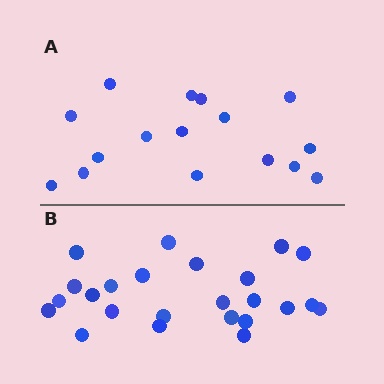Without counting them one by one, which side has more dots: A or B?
Region B (the bottom region) has more dots.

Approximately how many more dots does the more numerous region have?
Region B has roughly 8 or so more dots than region A.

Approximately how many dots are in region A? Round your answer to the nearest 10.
About 20 dots. (The exact count is 16, which rounds to 20.)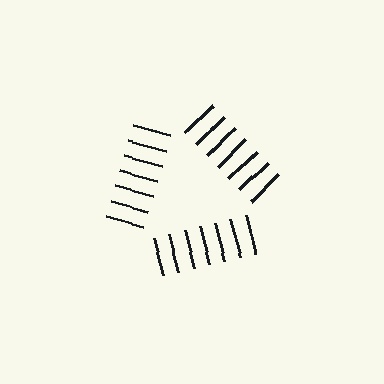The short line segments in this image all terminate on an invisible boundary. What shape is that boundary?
An illusory triangle — the line segments terminate on its edges but no continuous stroke is drawn.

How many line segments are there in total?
21 — 7 along each of the 3 edges.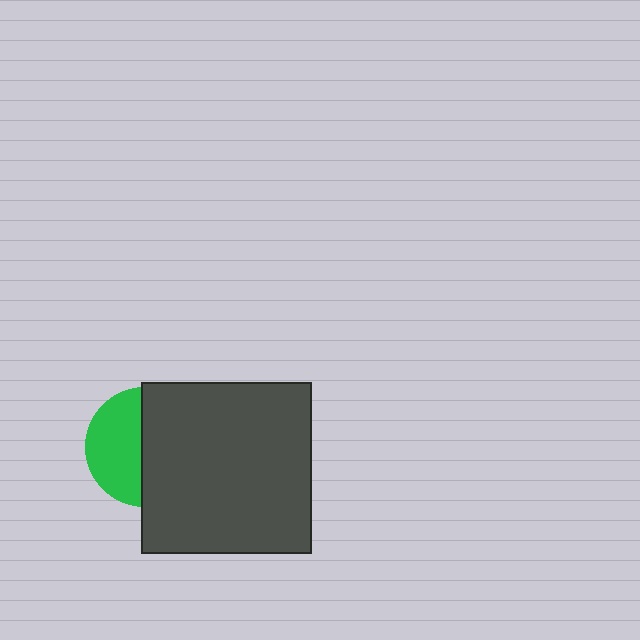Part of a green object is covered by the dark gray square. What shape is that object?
It is a circle.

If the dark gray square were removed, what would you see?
You would see the complete green circle.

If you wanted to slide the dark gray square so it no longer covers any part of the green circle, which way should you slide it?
Slide it right — that is the most direct way to separate the two shapes.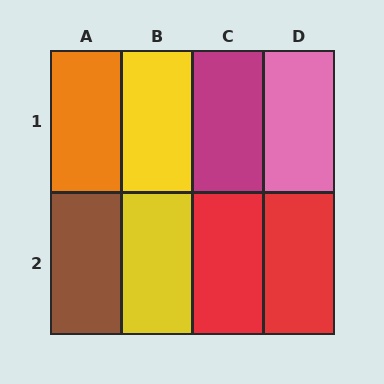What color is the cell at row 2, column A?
Brown.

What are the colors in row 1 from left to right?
Orange, yellow, magenta, pink.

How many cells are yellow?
2 cells are yellow.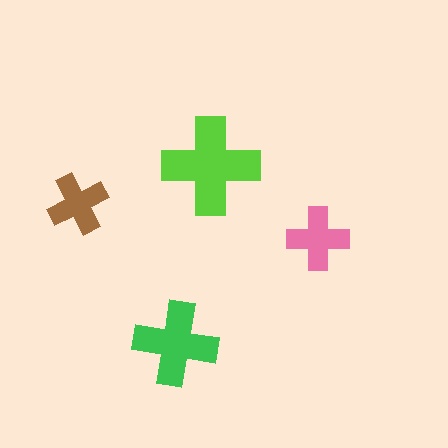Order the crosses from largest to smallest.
the lime one, the green one, the pink one, the brown one.